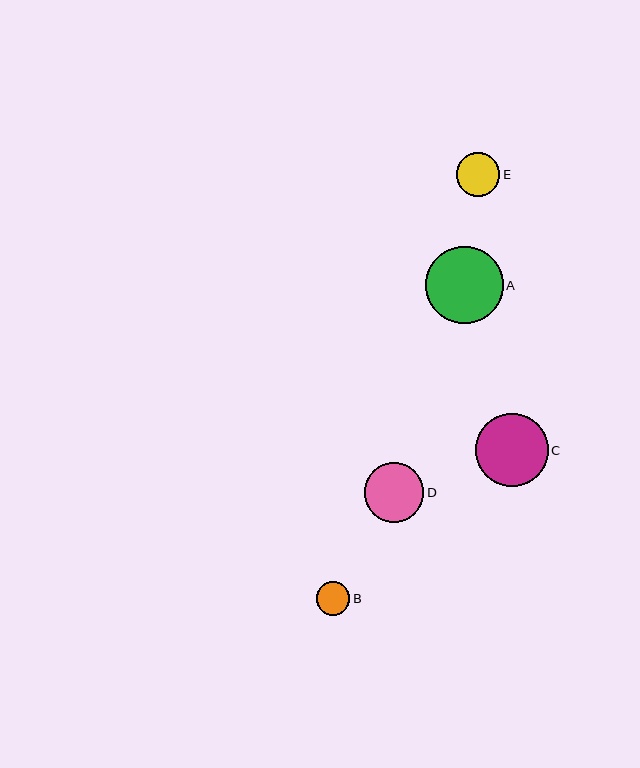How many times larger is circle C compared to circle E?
Circle C is approximately 1.7 times the size of circle E.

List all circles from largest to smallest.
From largest to smallest: A, C, D, E, B.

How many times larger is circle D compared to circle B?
Circle D is approximately 1.8 times the size of circle B.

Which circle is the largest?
Circle A is the largest with a size of approximately 78 pixels.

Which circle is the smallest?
Circle B is the smallest with a size of approximately 33 pixels.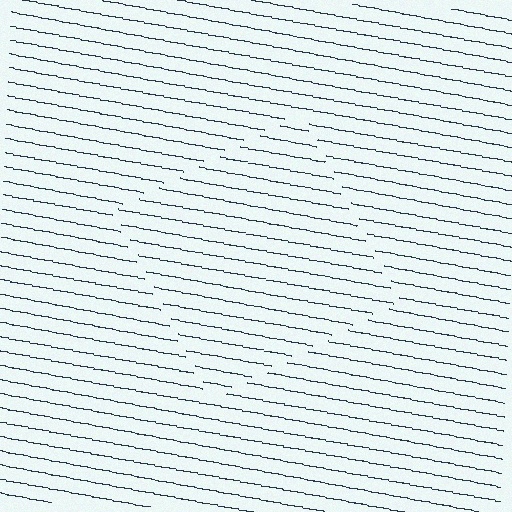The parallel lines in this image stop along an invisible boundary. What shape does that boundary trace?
An illusory square. The interior of the shape contains the same grating, shifted by half a period — the contour is defined by the phase discontinuity where line-ends from the inner and outer gratings abut.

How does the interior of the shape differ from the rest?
The interior of the shape contains the same grating, shifted by half a period — the contour is defined by the phase discontinuity where line-ends from the inner and outer gratings abut.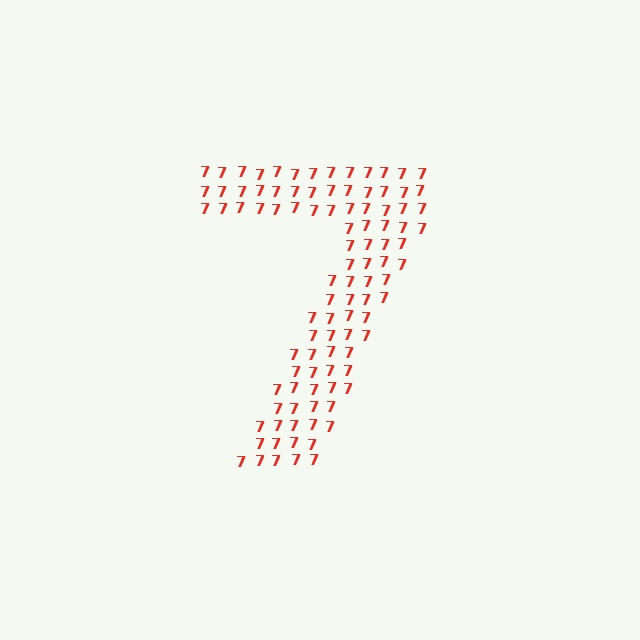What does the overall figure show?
The overall figure shows the digit 7.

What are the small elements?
The small elements are digit 7's.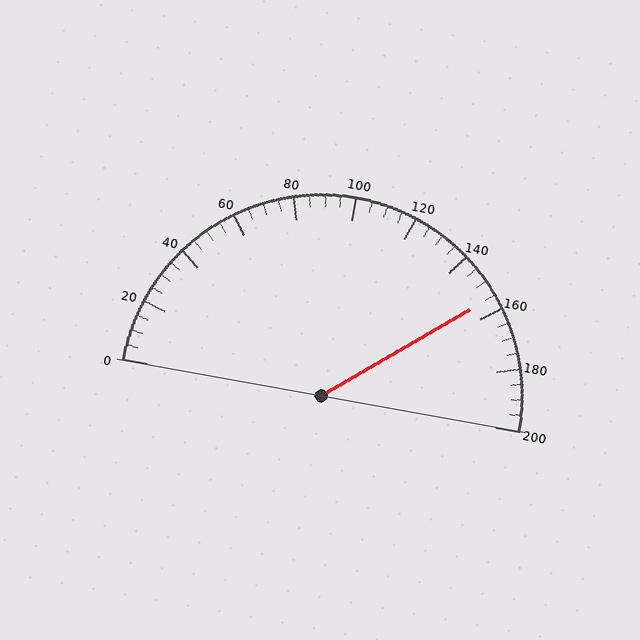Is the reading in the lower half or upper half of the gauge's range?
The reading is in the upper half of the range (0 to 200).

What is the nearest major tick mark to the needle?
The nearest major tick mark is 160.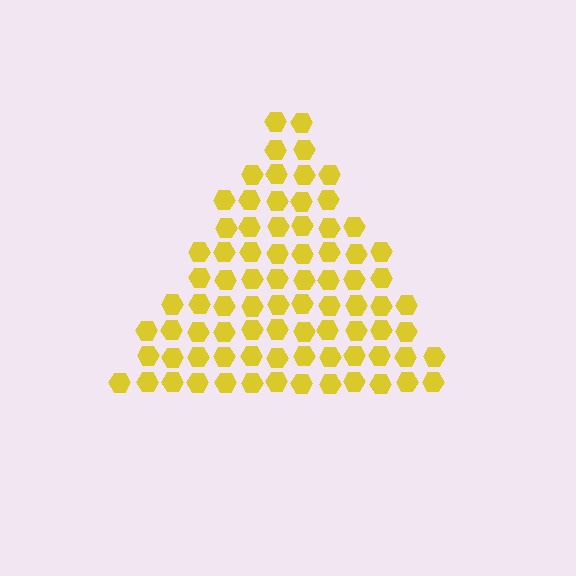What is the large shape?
The large shape is a triangle.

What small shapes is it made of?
It is made of small hexagons.